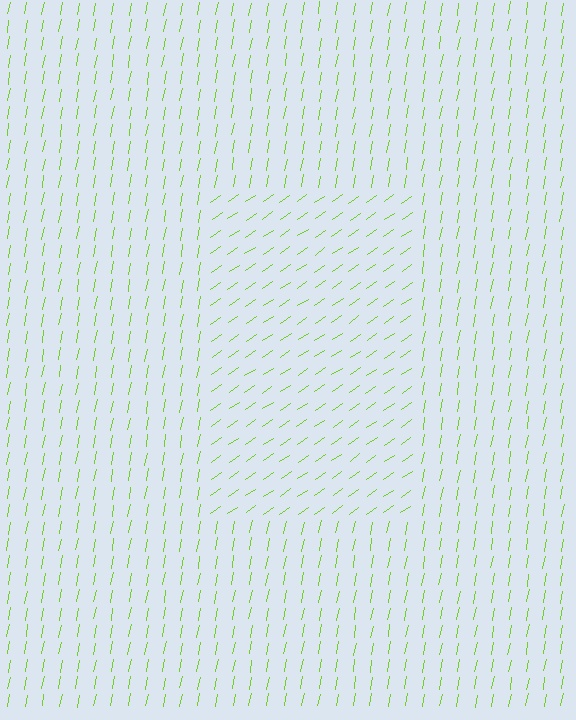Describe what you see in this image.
The image is filled with small lime line segments. A rectangle region in the image has lines oriented differently from the surrounding lines, creating a visible texture boundary.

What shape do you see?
I see a rectangle.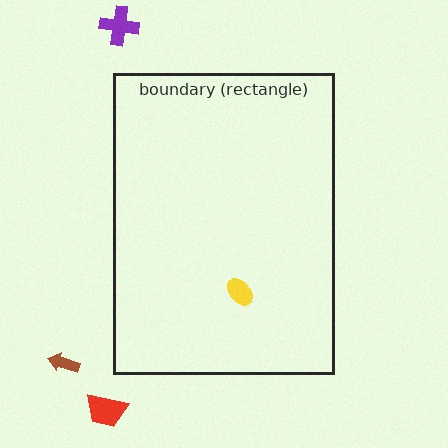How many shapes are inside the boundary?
1 inside, 3 outside.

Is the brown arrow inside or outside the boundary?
Outside.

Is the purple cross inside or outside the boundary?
Outside.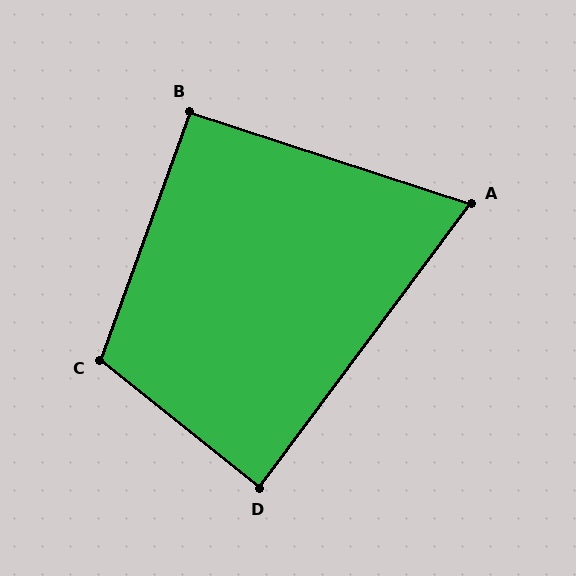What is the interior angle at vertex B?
Approximately 92 degrees (approximately right).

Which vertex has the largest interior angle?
C, at approximately 109 degrees.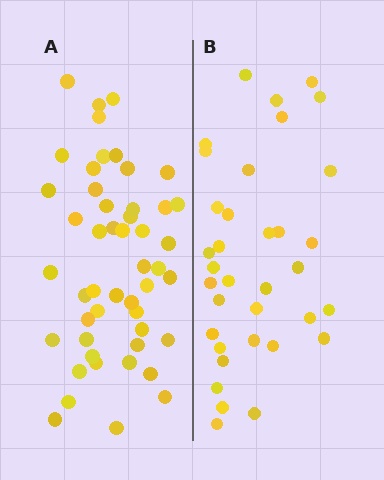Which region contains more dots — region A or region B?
Region A (the left region) has more dots.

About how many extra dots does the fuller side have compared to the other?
Region A has approximately 15 more dots than region B.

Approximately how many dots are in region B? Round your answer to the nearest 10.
About 40 dots. (The exact count is 35, which rounds to 40.)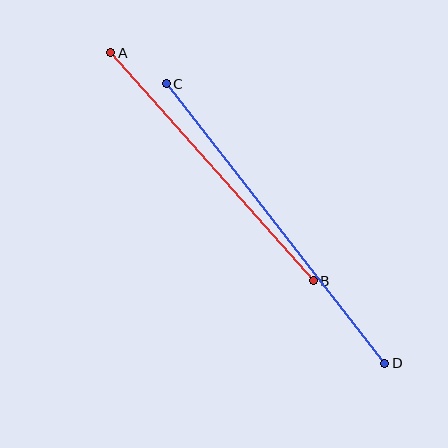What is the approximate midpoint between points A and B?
The midpoint is at approximately (212, 167) pixels.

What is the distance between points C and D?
The distance is approximately 355 pixels.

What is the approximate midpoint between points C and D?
The midpoint is at approximately (276, 223) pixels.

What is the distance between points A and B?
The distance is approximately 305 pixels.